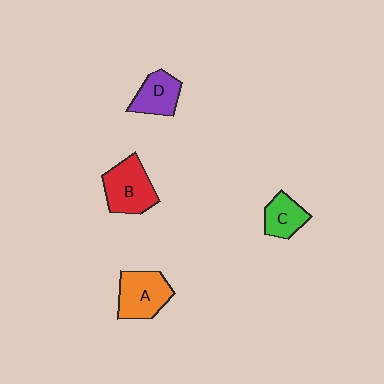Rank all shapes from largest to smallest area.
From largest to smallest: B (red), A (orange), D (purple), C (green).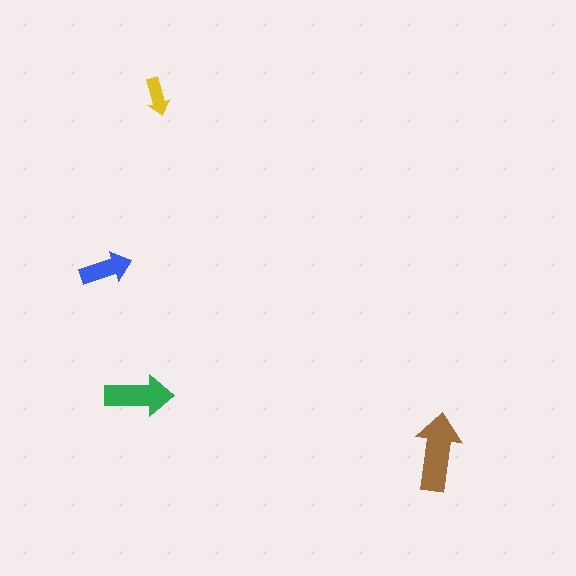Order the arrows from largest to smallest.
the brown one, the green one, the blue one, the yellow one.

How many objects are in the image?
There are 4 objects in the image.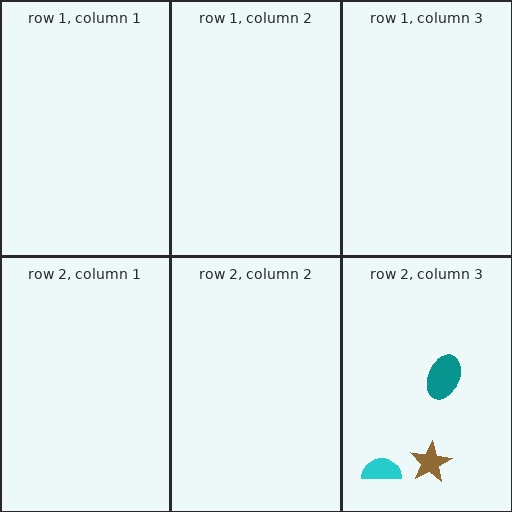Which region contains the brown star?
The row 2, column 3 region.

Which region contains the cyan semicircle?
The row 2, column 3 region.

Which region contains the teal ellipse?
The row 2, column 3 region.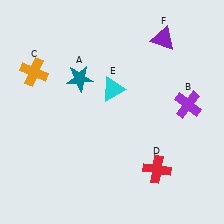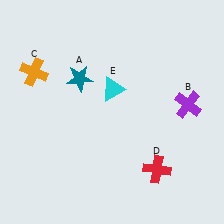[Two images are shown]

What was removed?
The purple triangle (F) was removed in Image 2.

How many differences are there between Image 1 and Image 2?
There is 1 difference between the two images.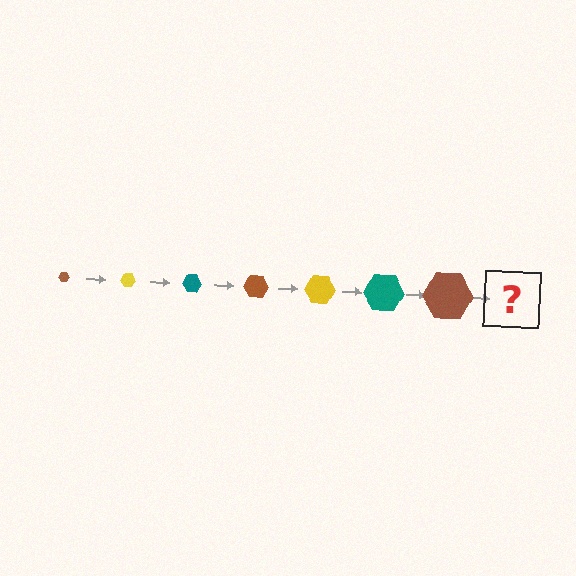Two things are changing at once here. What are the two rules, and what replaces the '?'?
The two rules are that the hexagon grows larger each step and the color cycles through brown, yellow, and teal. The '?' should be a yellow hexagon, larger than the previous one.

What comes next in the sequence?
The next element should be a yellow hexagon, larger than the previous one.